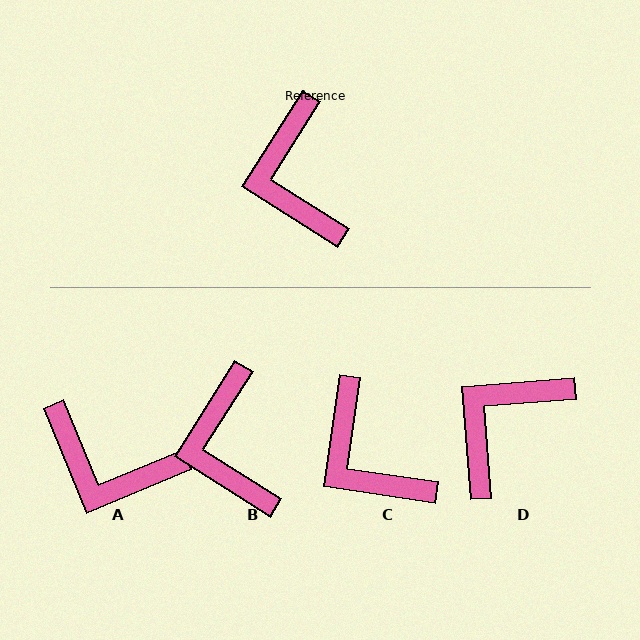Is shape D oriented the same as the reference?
No, it is off by about 53 degrees.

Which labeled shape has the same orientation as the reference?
B.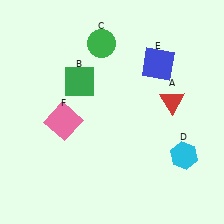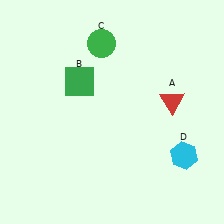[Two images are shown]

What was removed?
The blue square (E), the pink square (F) were removed in Image 2.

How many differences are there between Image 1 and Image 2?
There are 2 differences between the two images.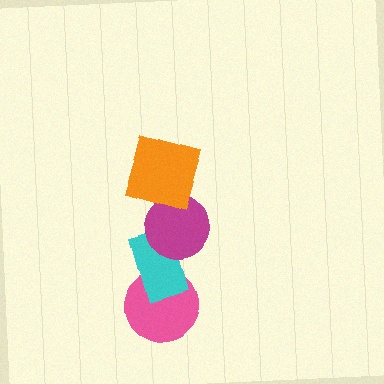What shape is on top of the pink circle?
The cyan rectangle is on top of the pink circle.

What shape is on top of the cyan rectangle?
The magenta circle is on top of the cyan rectangle.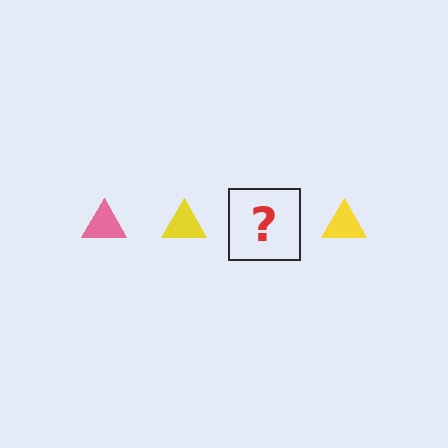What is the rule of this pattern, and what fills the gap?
The rule is that the pattern cycles through pink, yellow triangles. The gap should be filled with a pink triangle.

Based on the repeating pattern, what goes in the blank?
The blank should be a pink triangle.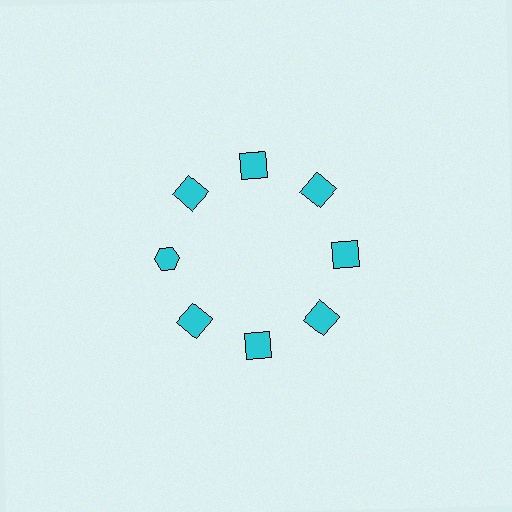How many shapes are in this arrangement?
There are 8 shapes arranged in a ring pattern.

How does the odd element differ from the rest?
It has a different shape: hexagon instead of square.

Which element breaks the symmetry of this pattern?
The cyan hexagon at roughly the 9 o'clock position breaks the symmetry. All other shapes are cyan squares.